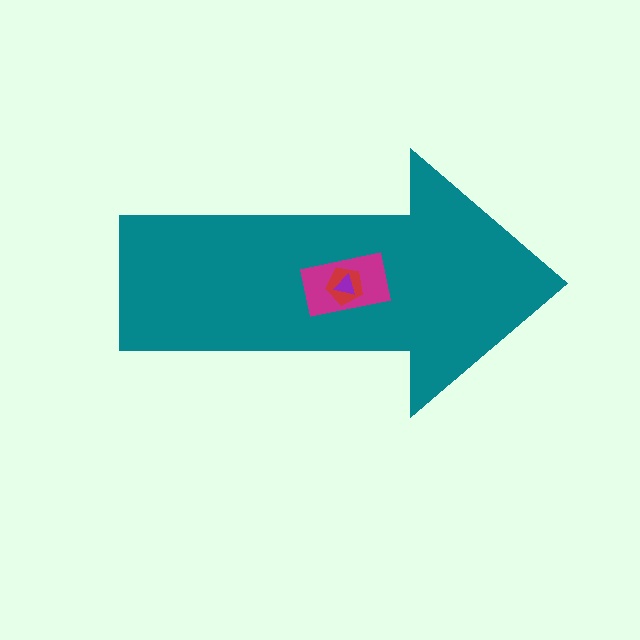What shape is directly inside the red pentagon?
The purple triangle.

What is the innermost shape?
The purple triangle.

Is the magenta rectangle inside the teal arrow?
Yes.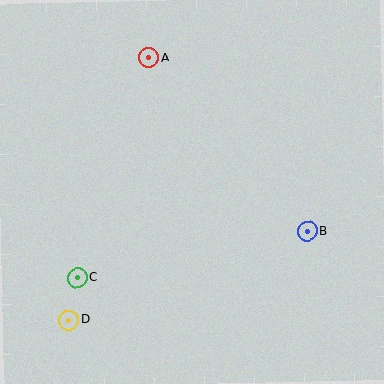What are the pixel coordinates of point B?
Point B is at (307, 231).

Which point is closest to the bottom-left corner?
Point D is closest to the bottom-left corner.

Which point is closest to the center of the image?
Point B at (307, 231) is closest to the center.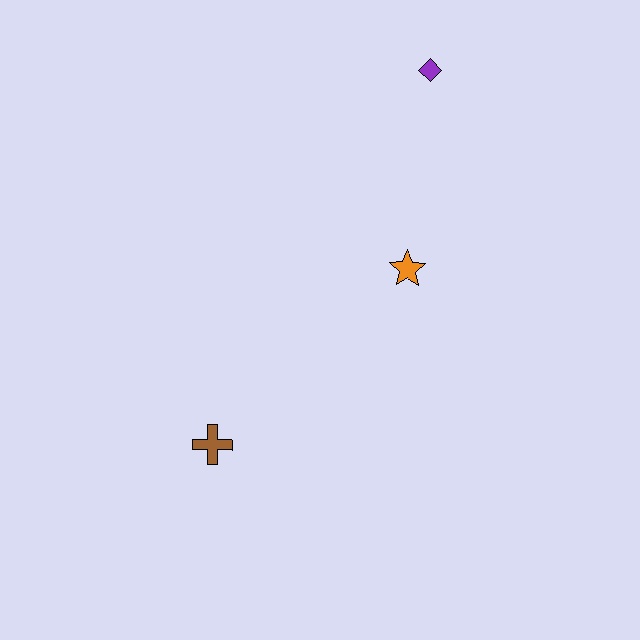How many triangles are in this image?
There are no triangles.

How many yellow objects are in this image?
There are no yellow objects.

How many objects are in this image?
There are 3 objects.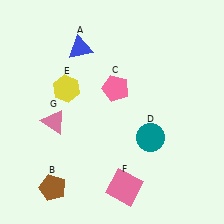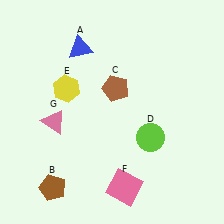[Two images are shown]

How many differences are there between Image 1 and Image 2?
There are 2 differences between the two images.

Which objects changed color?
C changed from pink to brown. D changed from teal to lime.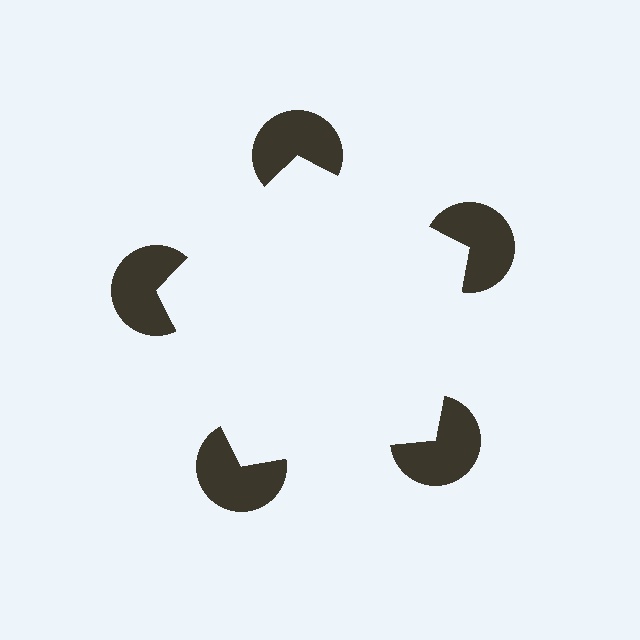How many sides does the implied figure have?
5 sides.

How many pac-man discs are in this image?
There are 5 — one at each vertex of the illusory pentagon.